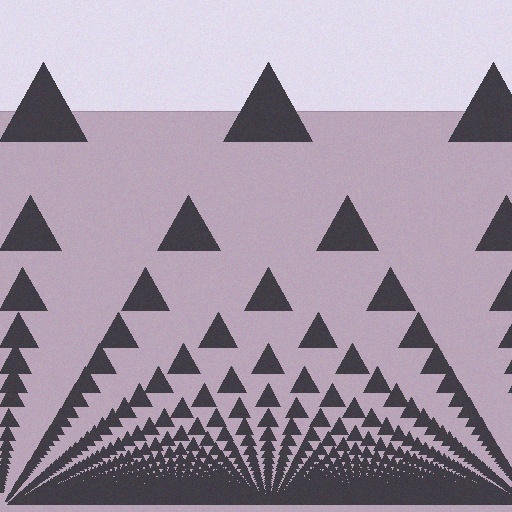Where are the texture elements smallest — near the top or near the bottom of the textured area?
Near the bottom.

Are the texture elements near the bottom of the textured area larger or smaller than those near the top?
Smaller. The gradient is inverted — elements near the bottom are smaller and denser.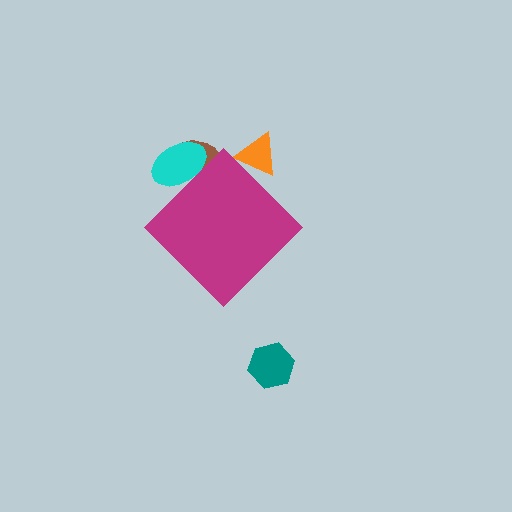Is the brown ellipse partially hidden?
Yes, the brown ellipse is partially hidden behind the magenta diamond.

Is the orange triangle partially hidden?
Yes, the orange triangle is partially hidden behind the magenta diamond.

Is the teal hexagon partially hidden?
No, the teal hexagon is fully visible.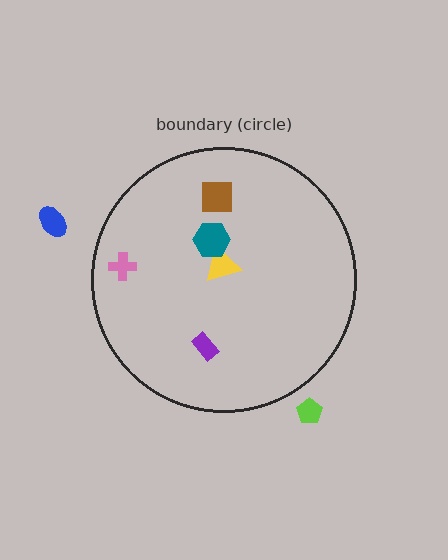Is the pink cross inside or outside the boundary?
Inside.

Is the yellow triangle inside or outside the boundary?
Inside.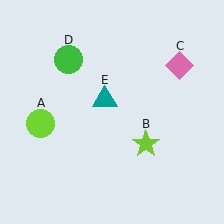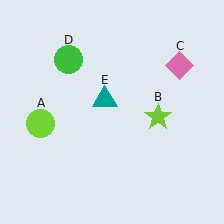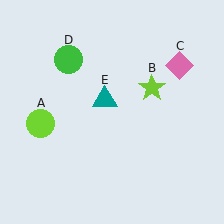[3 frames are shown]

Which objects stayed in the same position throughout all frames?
Lime circle (object A) and pink diamond (object C) and green circle (object D) and teal triangle (object E) remained stationary.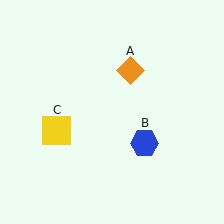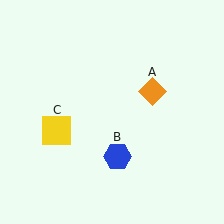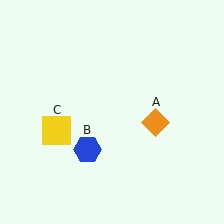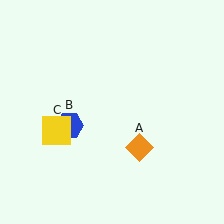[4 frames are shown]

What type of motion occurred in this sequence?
The orange diamond (object A), blue hexagon (object B) rotated clockwise around the center of the scene.